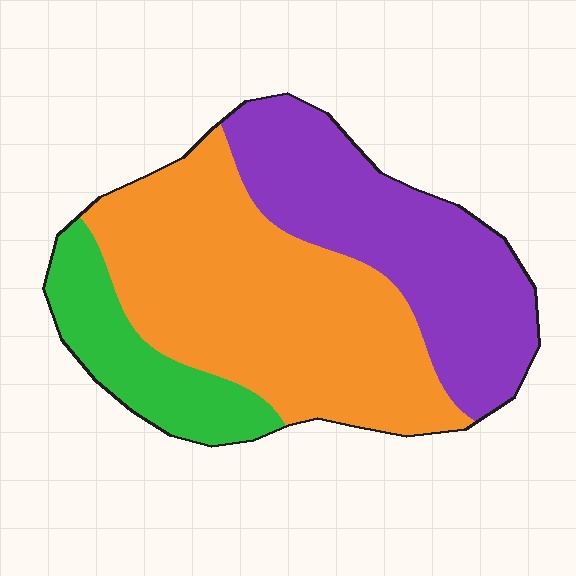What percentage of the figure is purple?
Purple covers about 35% of the figure.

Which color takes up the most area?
Orange, at roughly 50%.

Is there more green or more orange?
Orange.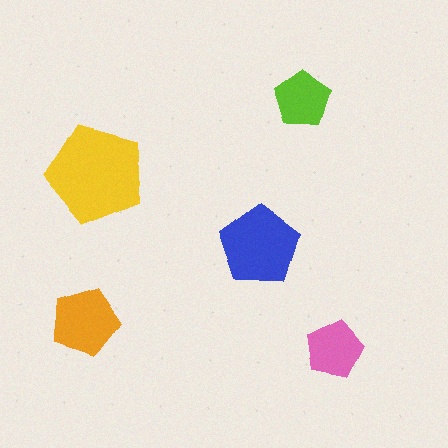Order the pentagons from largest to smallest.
the yellow one, the blue one, the orange one, the pink one, the lime one.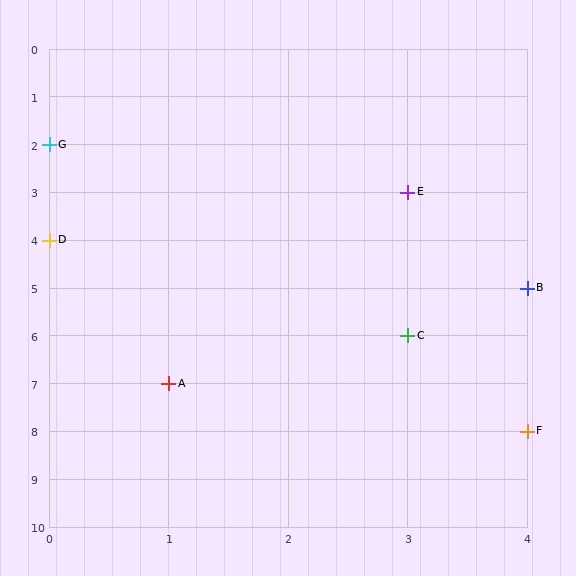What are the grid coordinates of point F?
Point F is at grid coordinates (4, 8).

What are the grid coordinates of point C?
Point C is at grid coordinates (3, 6).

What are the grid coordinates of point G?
Point G is at grid coordinates (0, 2).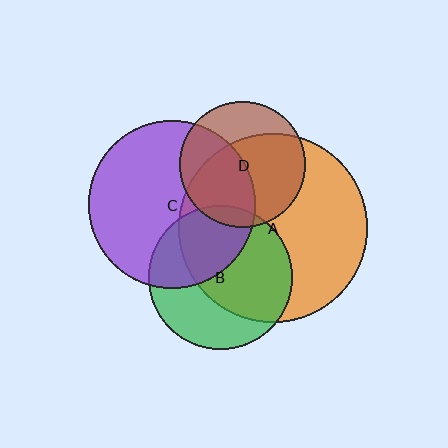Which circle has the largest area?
Circle A (orange).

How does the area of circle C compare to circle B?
Approximately 1.3 times.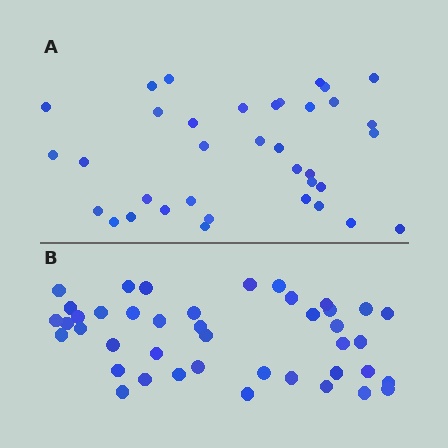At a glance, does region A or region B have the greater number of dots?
Region B (the bottom region) has more dots.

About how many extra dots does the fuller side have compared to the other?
Region B has about 6 more dots than region A.